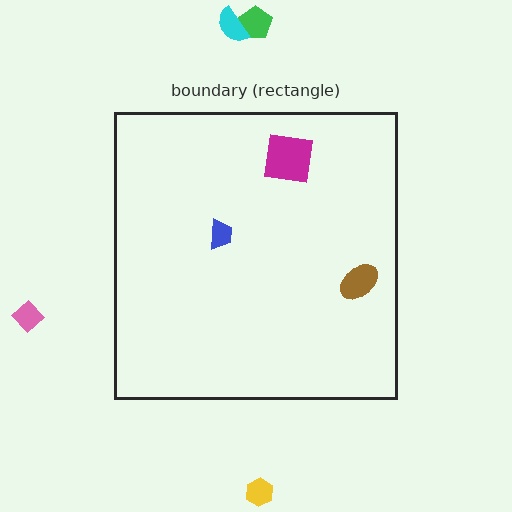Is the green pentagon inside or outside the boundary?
Outside.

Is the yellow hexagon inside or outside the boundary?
Outside.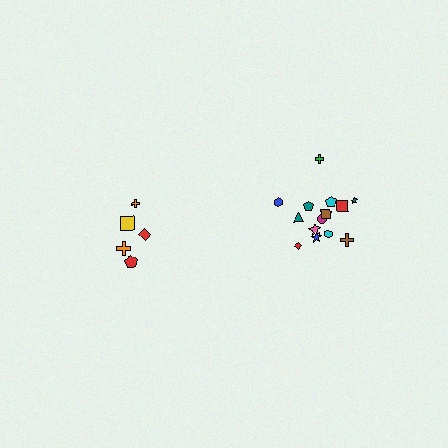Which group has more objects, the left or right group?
The right group.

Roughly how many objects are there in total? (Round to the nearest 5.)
Roughly 20 objects in total.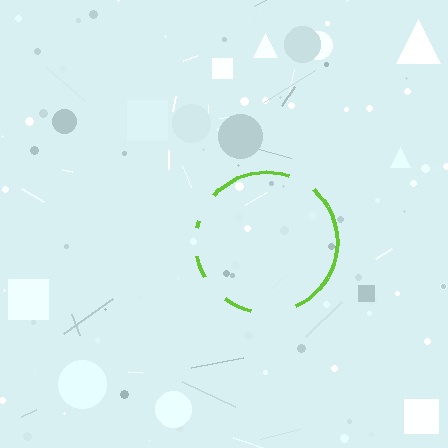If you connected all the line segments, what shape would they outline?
They would outline a circle.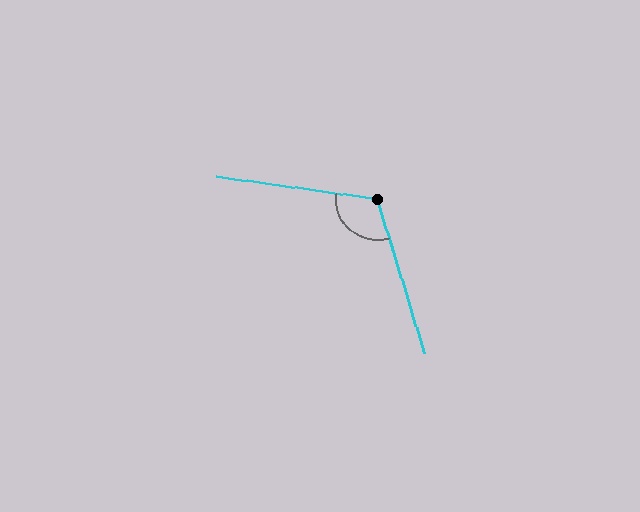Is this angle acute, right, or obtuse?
It is obtuse.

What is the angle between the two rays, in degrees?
Approximately 115 degrees.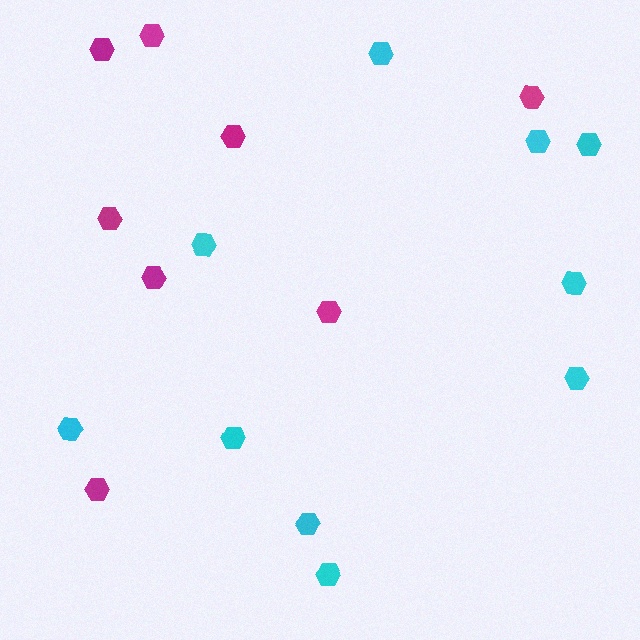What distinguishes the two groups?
There are 2 groups: one group of cyan hexagons (10) and one group of magenta hexagons (8).